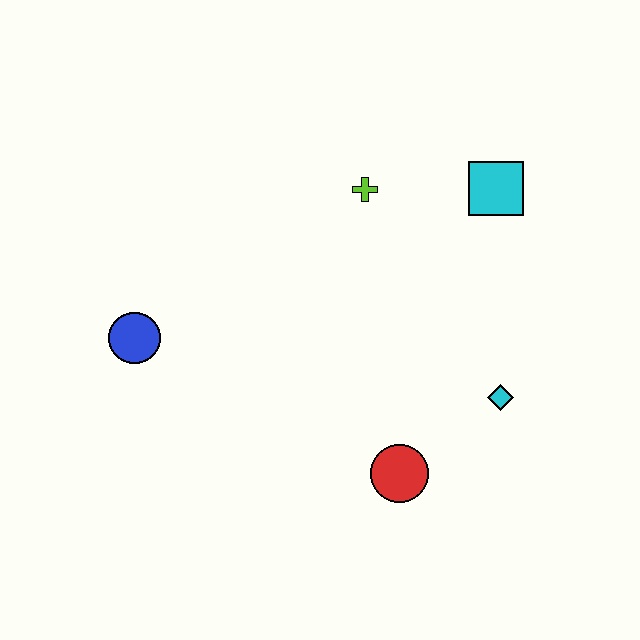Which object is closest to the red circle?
The cyan diamond is closest to the red circle.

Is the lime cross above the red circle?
Yes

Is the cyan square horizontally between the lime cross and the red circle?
No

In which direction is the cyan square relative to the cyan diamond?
The cyan square is above the cyan diamond.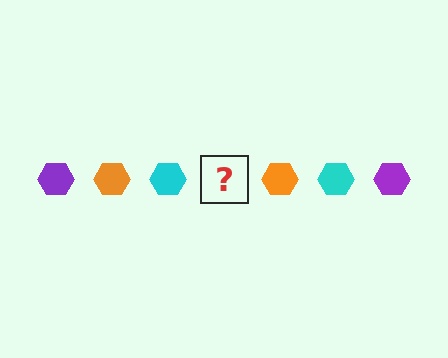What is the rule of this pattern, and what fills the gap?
The rule is that the pattern cycles through purple, orange, cyan hexagons. The gap should be filled with a purple hexagon.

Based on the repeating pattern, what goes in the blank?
The blank should be a purple hexagon.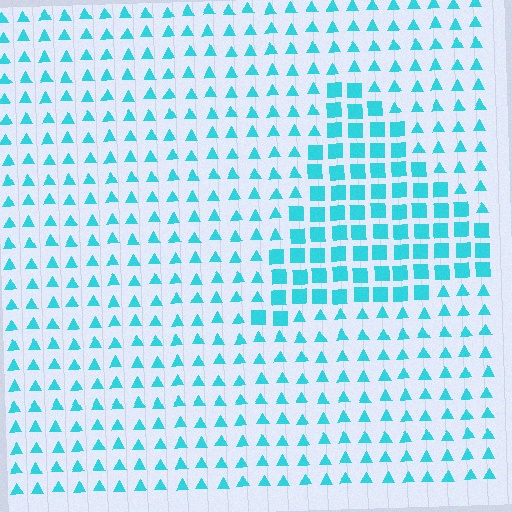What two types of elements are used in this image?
The image uses squares inside the triangle region and triangles outside it.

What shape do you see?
I see a triangle.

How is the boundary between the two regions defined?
The boundary is defined by a change in element shape: squares inside vs. triangles outside. All elements share the same color and spacing.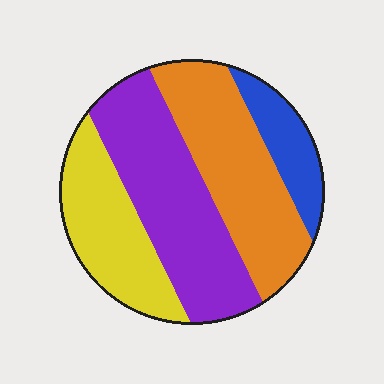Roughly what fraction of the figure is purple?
Purple takes up between a quarter and a half of the figure.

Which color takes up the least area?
Blue, at roughly 10%.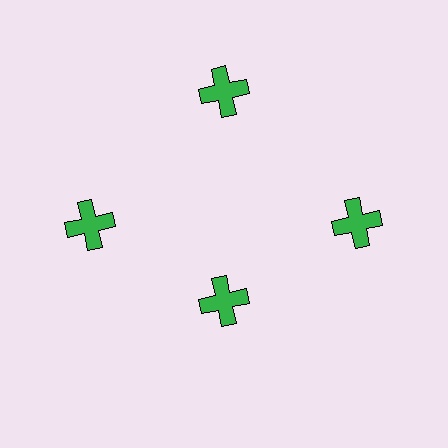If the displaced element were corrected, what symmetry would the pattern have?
It would have 4-fold rotational symmetry — the pattern would map onto itself every 90 degrees.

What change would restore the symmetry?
The symmetry would be restored by moving it outward, back onto the ring so that all 4 crosses sit at equal angles and equal distance from the center.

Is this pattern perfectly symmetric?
No. The 4 green crosses are arranged in a ring, but one element near the 6 o'clock position is pulled inward toward the center, breaking the 4-fold rotational symmetry.